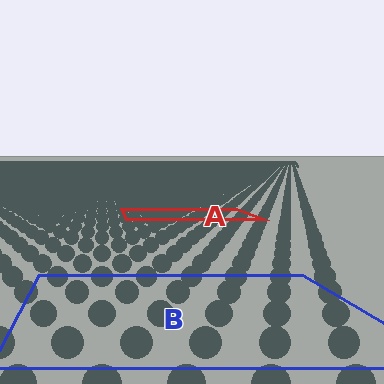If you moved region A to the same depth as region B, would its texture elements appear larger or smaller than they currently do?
They would appear larger. At a closer depth, the same texture elements are projected at a bigger on-screen size.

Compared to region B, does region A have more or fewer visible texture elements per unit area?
Region A has more texture elements per unit area — they are packed more densely because it is farther away.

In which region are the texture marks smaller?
The texture marks are smaller in region A, because it is farther away.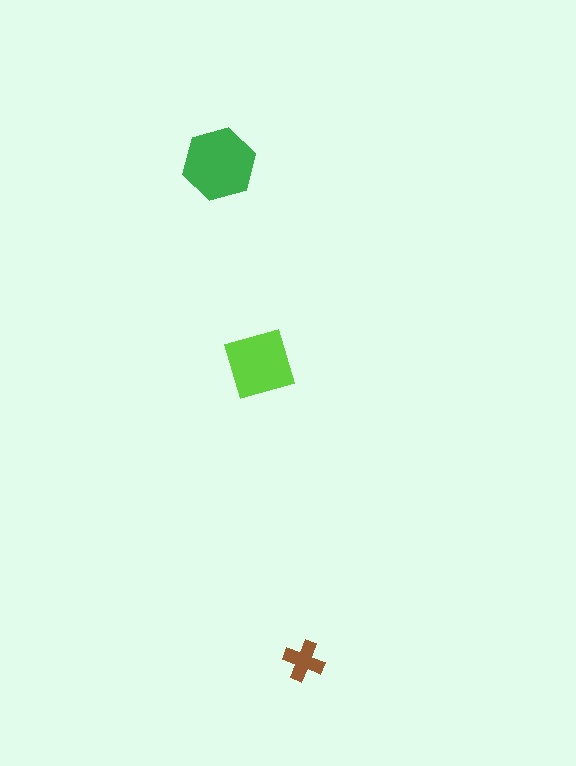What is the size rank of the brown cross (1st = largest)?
3rd.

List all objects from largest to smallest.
The green hexagon, the lime diamond, the brown cross.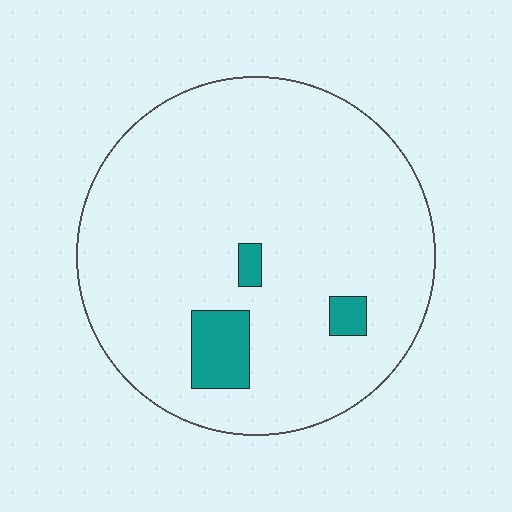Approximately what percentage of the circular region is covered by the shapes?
Approximately 5%.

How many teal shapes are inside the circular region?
3.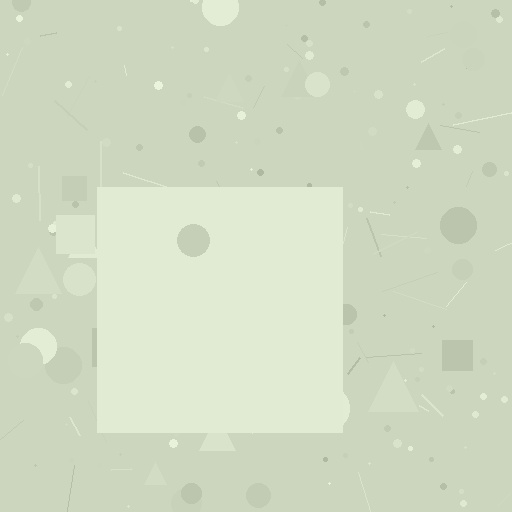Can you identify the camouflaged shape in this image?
The camouflaged shape is a square.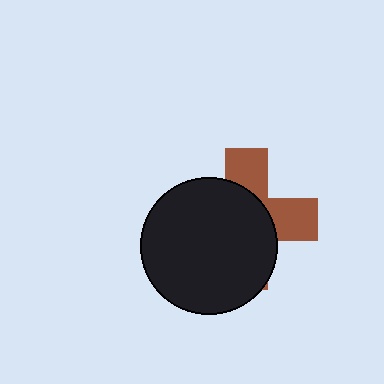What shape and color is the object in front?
The object in front is a black circle.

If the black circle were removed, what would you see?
You would see the complete brown cross.